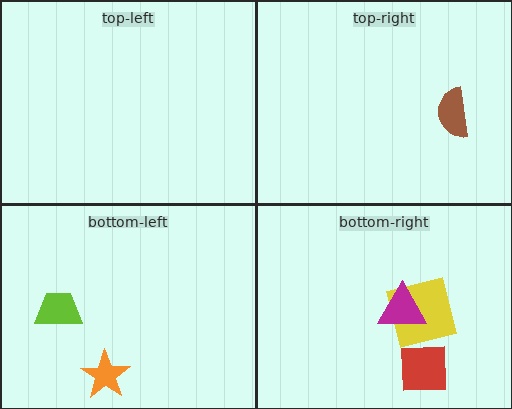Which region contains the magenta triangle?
The bottom-right region.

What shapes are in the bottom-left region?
The lime trapezoid, the orange star.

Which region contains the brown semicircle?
The top-right region.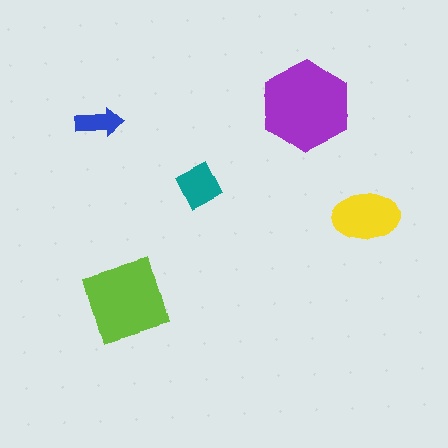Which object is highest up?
The purple hexagon is topmost.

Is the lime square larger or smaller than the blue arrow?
Larger.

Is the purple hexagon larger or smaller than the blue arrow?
Larger.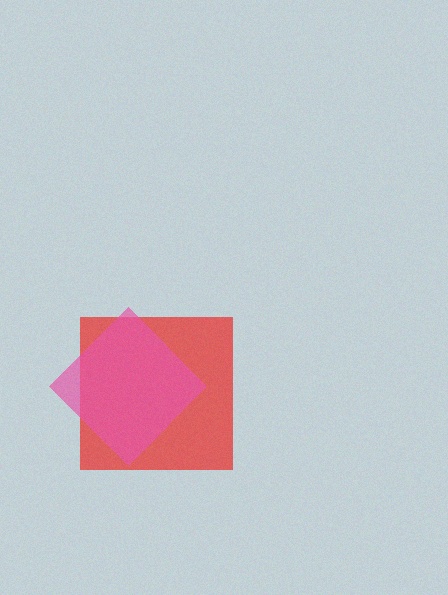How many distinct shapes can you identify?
There are 2 distinct shapes: a red square, a pink diamond.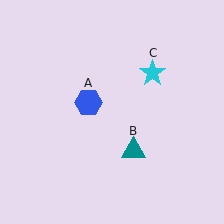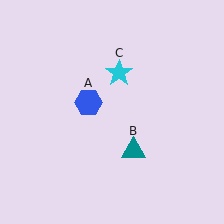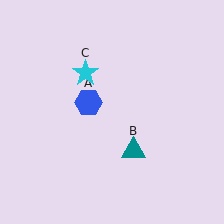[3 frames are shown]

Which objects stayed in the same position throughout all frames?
Blue hexagon (object A) and teal triangle (object B) remained stationary.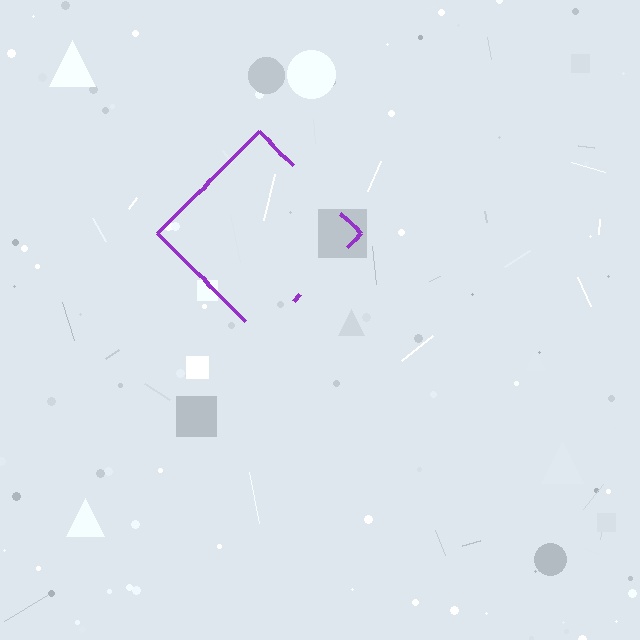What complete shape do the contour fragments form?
The contour fragments form a diamond.